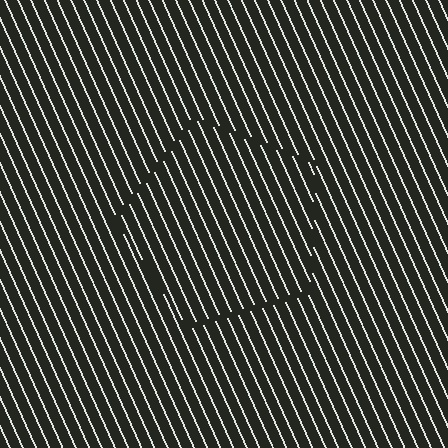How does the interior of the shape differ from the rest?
The interior of the shape contains the same grating, shifted by half a period — the contour is defined by the phase discontinuity where line-ends from the inner and outer gratings abut.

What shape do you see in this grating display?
An illusory pentagon. The interior of the shape contains the same grating, shifted by half a period — the contour is defined by the phase discontinuity where line-ends from the inner and outer gratings abut.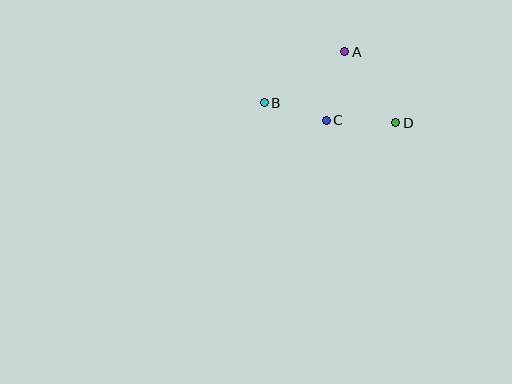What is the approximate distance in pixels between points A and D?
The distance between A and D is approximately 87 pixels.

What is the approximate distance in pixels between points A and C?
The distance between A and C is approximately 71 pixels.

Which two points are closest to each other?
Points B and C are closest to each other.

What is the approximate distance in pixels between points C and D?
The distance between C and D is approximately 70 pixels.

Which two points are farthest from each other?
Points B and D are farthest from each other.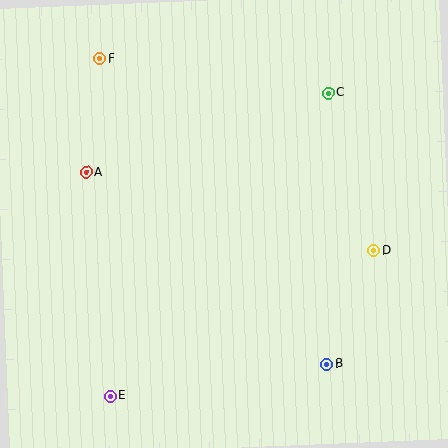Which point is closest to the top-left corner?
Point F is closest to the top-left corner.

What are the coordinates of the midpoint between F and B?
The midpoint between F and B is at (213, 211).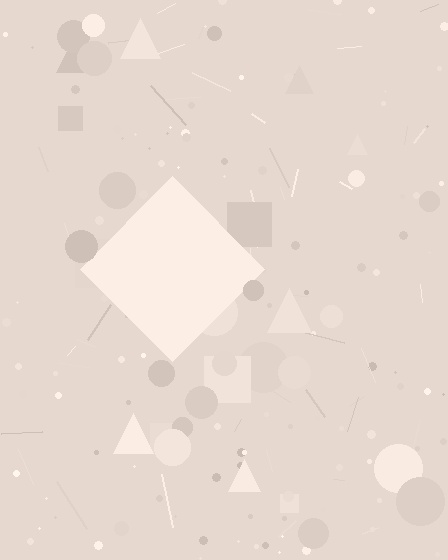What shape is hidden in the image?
A diamond is hidden in the image.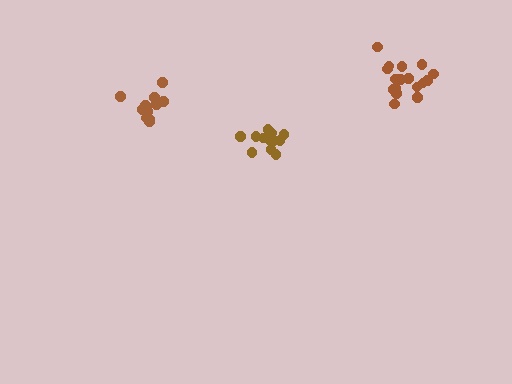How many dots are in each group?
Group 1: 18 dots, Group 2: 14 dots, Group 3: 12 dots (44 total).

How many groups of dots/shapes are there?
There are 3 groups.